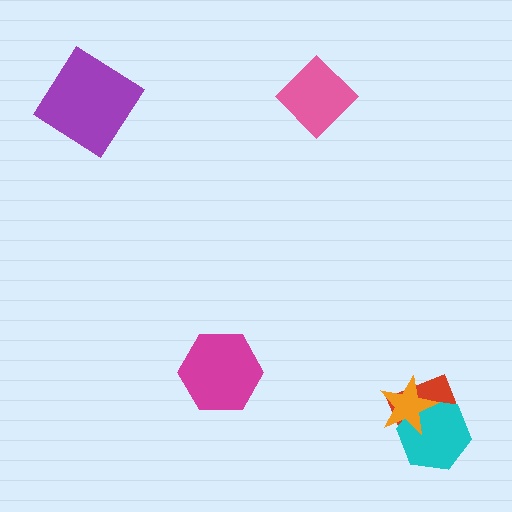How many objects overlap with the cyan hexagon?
2 objects overlap with the cyan hexagon.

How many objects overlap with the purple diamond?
0 objects overlap with the purple diamond.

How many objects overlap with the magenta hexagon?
0 objects overlap with the magenta hexagon.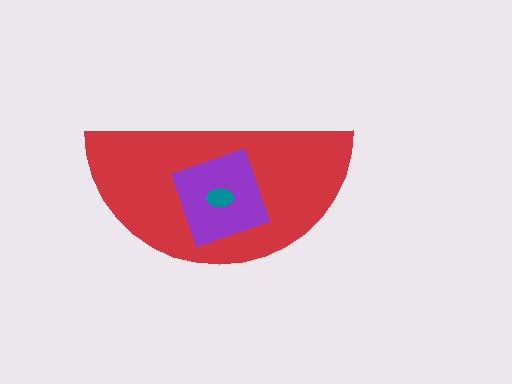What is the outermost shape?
The red semicircle.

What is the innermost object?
The teal ellipse.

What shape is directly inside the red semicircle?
The purple diamond.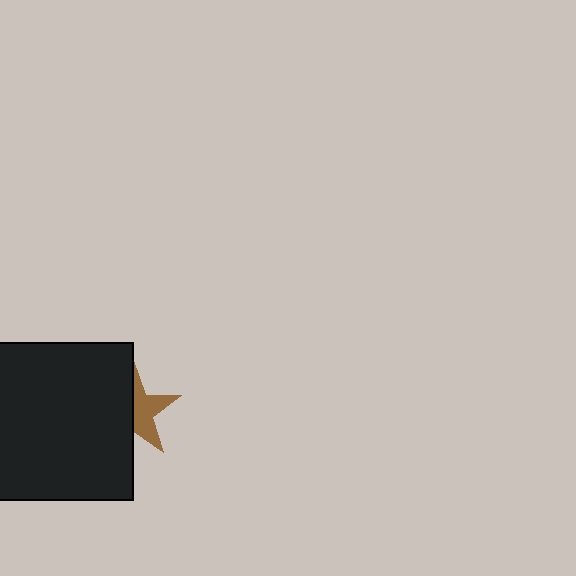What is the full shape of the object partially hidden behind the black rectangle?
The partially hidden object is a brown star.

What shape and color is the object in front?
The object in front is a black rectangle.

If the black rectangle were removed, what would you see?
You would see the complete brown star.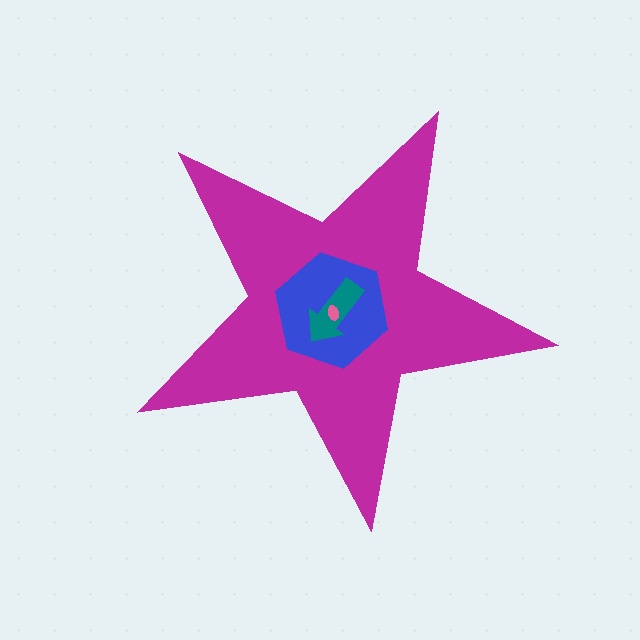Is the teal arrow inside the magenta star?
Yes.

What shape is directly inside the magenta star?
The blue hexagon.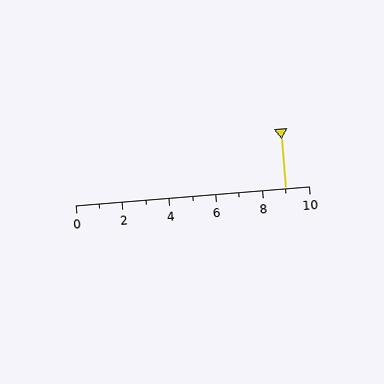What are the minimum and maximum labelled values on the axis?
The axis runs from 0 to 10.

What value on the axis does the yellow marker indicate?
The marker indicates approximately 9.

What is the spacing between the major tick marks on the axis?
The major ticks are spaced 2 apart.